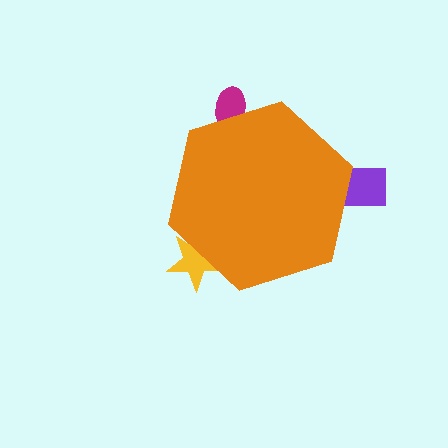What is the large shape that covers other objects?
An orange hexagon.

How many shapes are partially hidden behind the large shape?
3 shapes are partially hidden.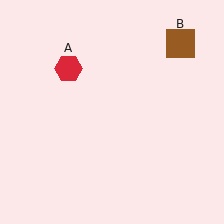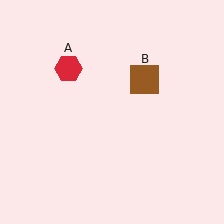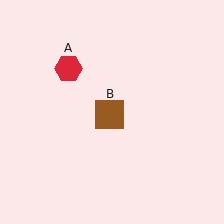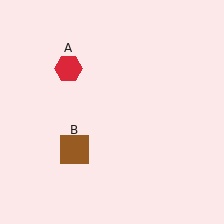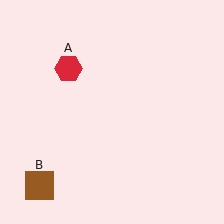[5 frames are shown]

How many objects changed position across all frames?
1 object changed position: brown square (object B).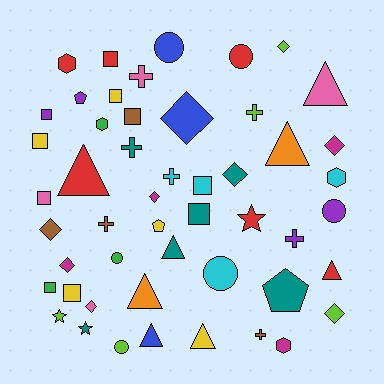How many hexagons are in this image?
There are 4 hexagons.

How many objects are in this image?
There are 50 objects.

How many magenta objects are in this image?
There are 4 magenta objects.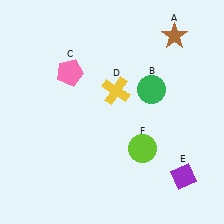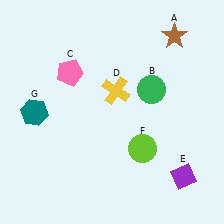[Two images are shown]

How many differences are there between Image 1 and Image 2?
There is 1 difference between the two images.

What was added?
A teal hexagon (G) was added in Image 2.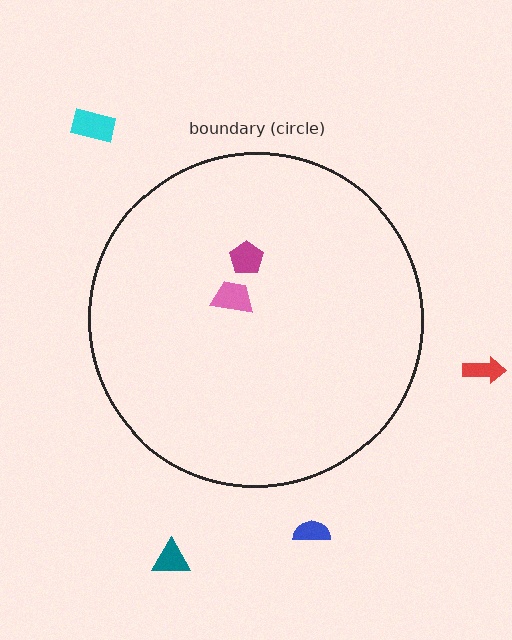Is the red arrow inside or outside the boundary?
Outside.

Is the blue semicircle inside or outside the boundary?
Outside.